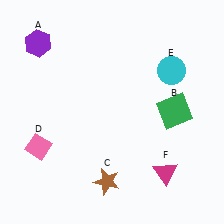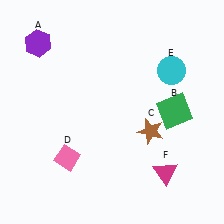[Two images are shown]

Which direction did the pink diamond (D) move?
The pink diamond (D) moved right.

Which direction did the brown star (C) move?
The brown star (C) moved up.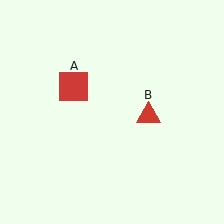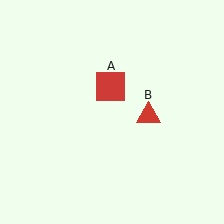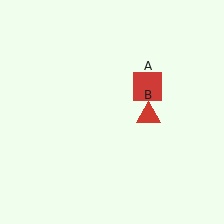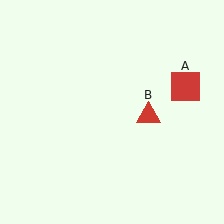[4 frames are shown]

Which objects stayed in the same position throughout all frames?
Red triangle (object B) remained stationary.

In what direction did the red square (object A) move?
The red square (object A) moved right.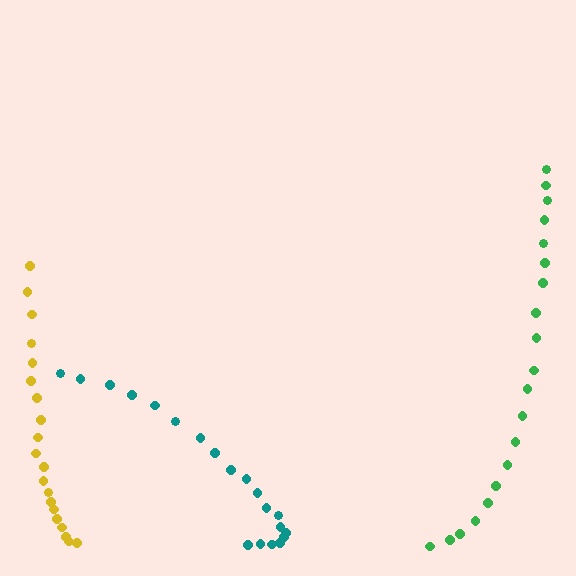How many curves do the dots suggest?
There are 3 distinct paths.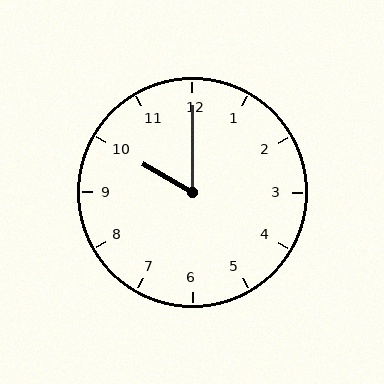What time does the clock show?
10:00.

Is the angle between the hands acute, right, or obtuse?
It is acute.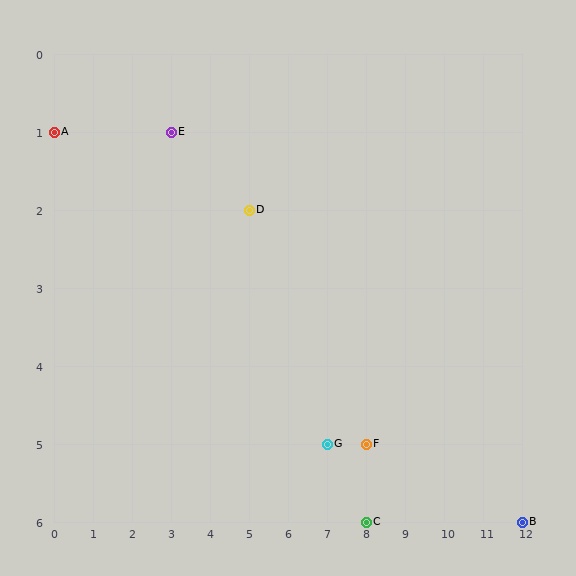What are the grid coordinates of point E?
Point E is at grid coordinates (3, 1).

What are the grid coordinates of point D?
Point D is at grid coordinates (5, 2).